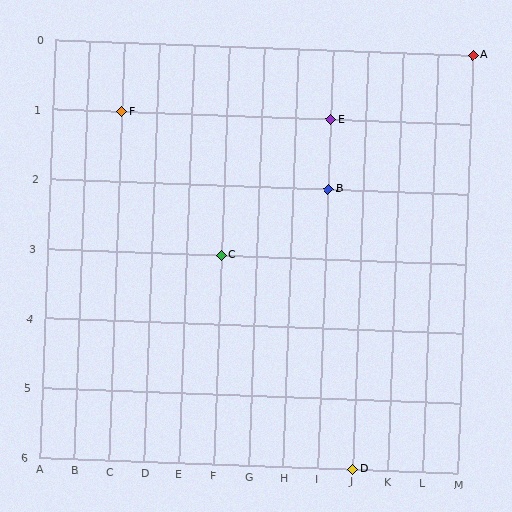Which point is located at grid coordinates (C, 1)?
Point F is at (C, 1).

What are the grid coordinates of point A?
Point A is at grid coordinates (M, 0).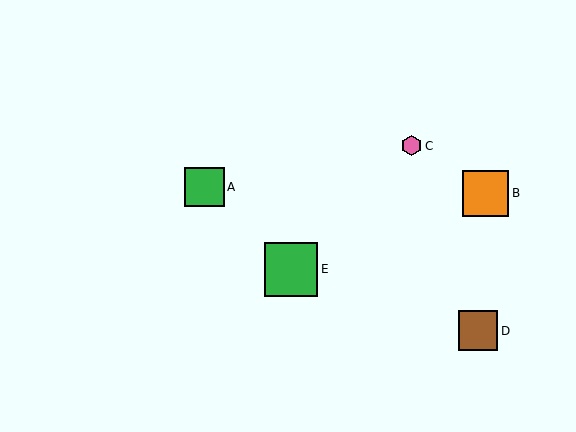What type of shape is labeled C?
Shape C is a pink hexagon.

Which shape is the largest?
The green square (labeled E) is the largest.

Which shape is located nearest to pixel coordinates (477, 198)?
The orange square (labeled B) at (486, 193) is nearest to that location.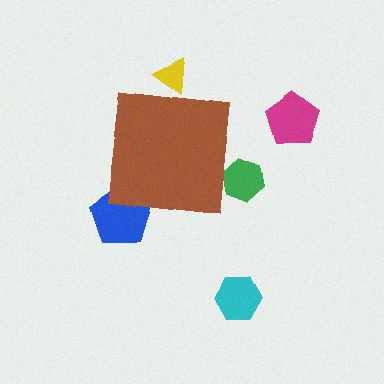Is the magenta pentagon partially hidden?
No, the magenta pentagon is fully visible.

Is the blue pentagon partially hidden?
Yes, the blue pentagon is partially hidden behind the brown square.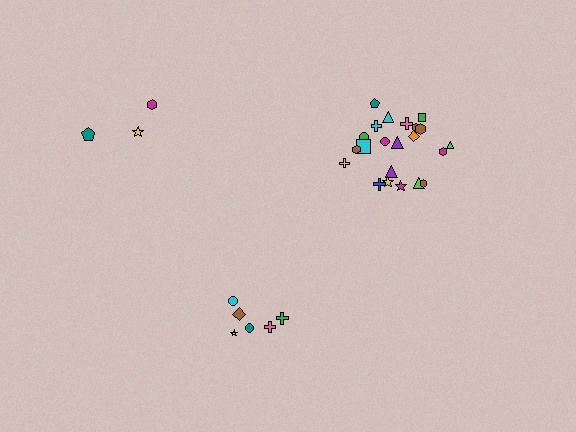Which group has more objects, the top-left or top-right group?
The top-right group.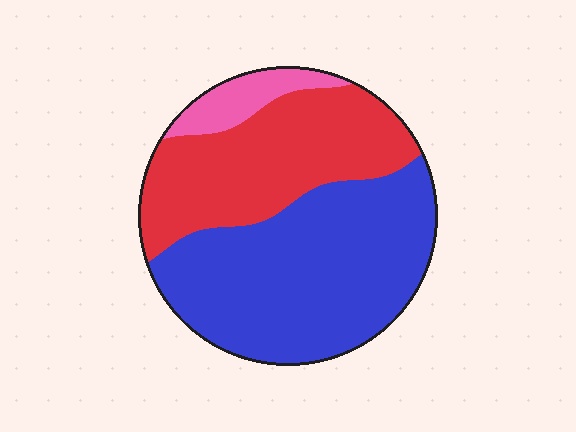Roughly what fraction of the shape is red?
Red covers 37% of the shape.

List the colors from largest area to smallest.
From largest to smallest: blue, red, pink.